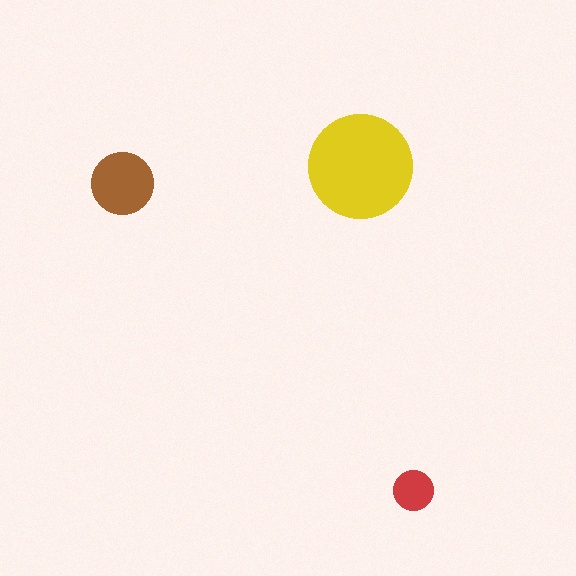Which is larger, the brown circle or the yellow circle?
The yellow one.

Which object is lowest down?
The red circle is bottommost.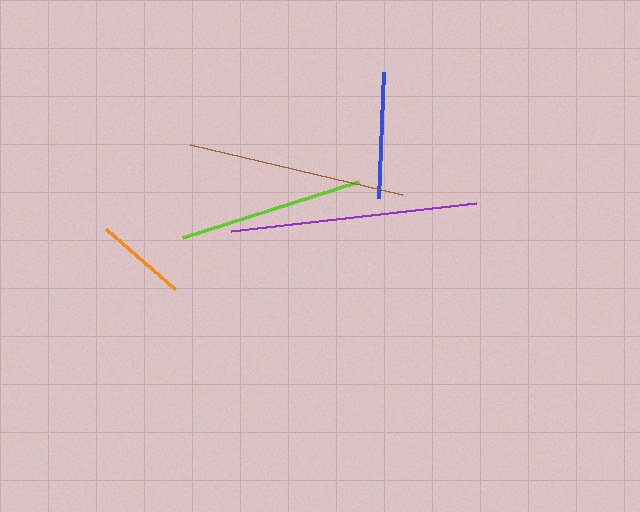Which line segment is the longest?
The purple line is the longest at approximately 247 pixels.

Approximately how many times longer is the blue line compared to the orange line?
The blue line is approximately 1.4 times the length of the orange line.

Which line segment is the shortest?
The orange line is the shortest at approximately 92 pixels.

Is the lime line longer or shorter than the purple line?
The purple line is longer than the lime line.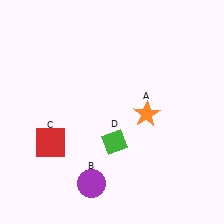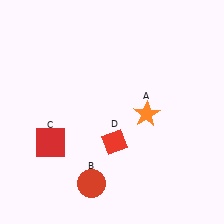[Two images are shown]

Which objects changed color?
B changed from purple to red. D changed from green to red.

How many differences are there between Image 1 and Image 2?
There are 2 differences between the two images.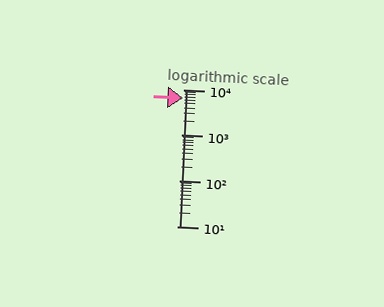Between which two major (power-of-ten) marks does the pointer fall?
The pointer is between 1000 and 10000.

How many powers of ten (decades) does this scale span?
The scale spans 3 decades, from 10 to 10000.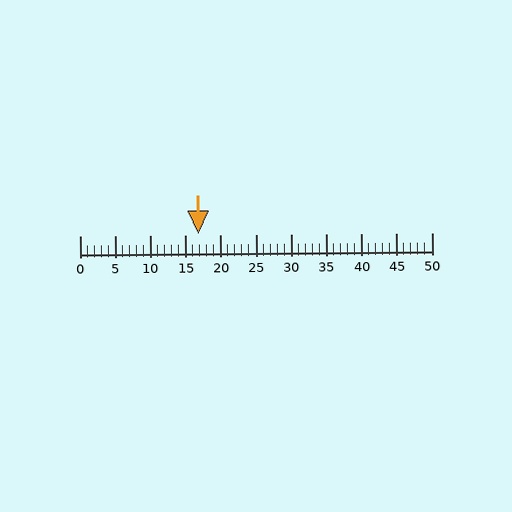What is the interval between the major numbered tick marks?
The major tick marks are spaced 5 units apart.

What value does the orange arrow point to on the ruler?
The orange arrow points to approximately 17.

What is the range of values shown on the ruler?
The ruler shows values from 0 to 50.